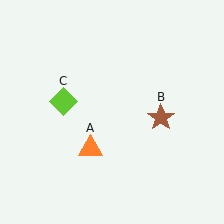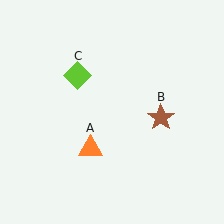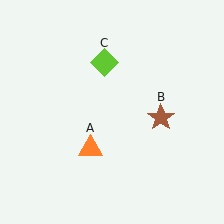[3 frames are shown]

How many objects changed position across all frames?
1 object changed position: lime diamond (object C).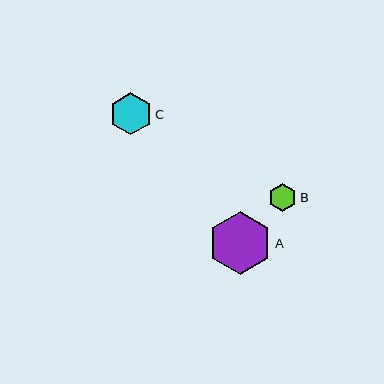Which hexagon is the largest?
Hexagon A is the largest with a size of approximately 63 pixels.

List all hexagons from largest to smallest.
From largest to smallest: A, C, B.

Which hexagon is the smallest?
Hexagon B is the smallest with a size of approximately 28 pixels.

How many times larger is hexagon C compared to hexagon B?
Hexagon C is approximately 1.5 times the size of hexagon B.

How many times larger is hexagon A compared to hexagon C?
Hexagon A is approximately 1.5 times the size of hexagon C.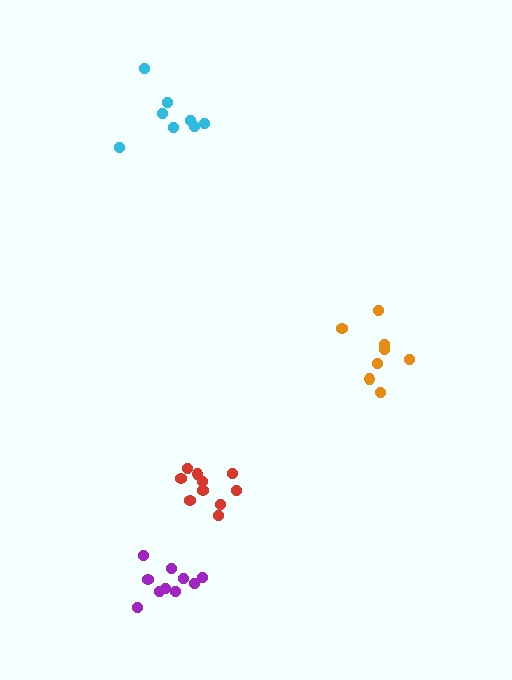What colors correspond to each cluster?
The clusters are colored: orange, cyan, purple, red.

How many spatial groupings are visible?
There are 4 spatial groupings.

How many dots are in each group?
Group 1: 8 dots, Group 2: 8 dots, Group 3: 10 dots, Group 4: 10 dots (36 total).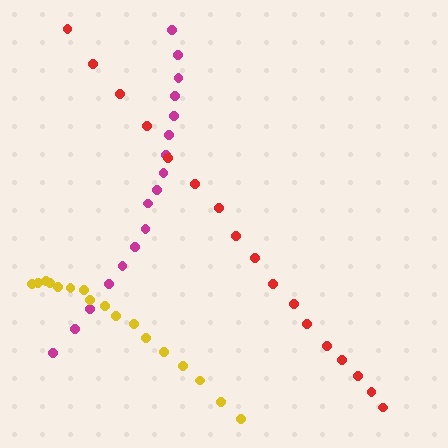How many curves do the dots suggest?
There are 3 distinct paths.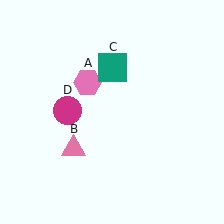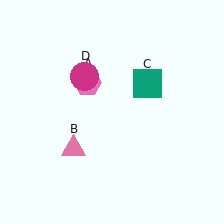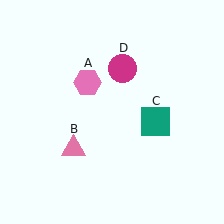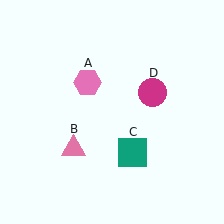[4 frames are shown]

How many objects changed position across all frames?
2 objects changed position: teal square (object C), magenta circle (object D).